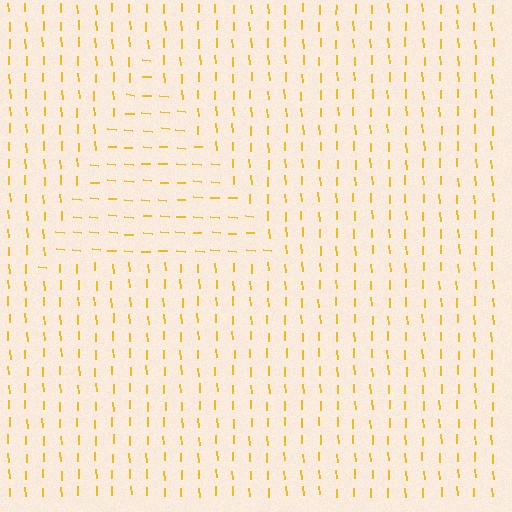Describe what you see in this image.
The image is filled with small yellow line segments. A triangle region in the image has lines oriented differently from the surrounding lines, creating a visible texture boundary.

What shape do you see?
I see a triangle.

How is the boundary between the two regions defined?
The boundary is defined purely by a change in line orientation (approximately 83 degrees difference). All lines are the same color and thickness.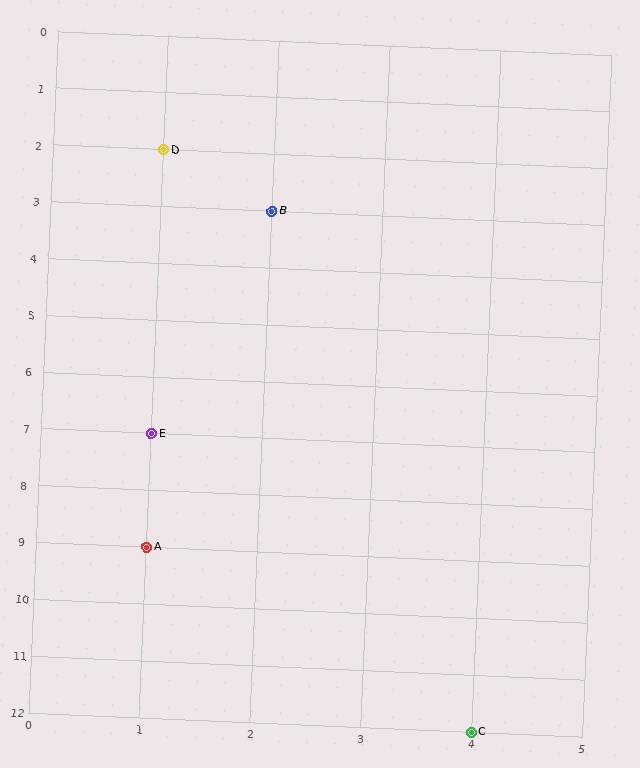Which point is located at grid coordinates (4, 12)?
Point C is at (4, 12).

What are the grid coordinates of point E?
Point E is at grid coordinates (1, 7).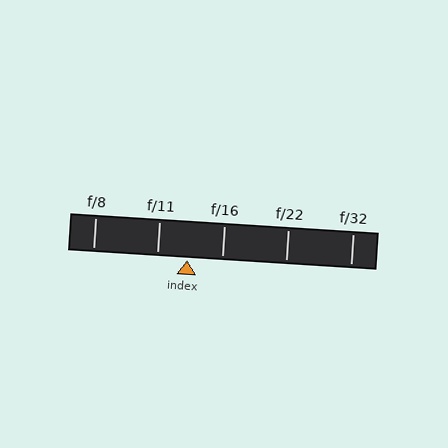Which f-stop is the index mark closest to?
The index mark is closest to f/11.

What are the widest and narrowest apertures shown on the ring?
The widest aperture shown is f/8 and the narrowest is f/32.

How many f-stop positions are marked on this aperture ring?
There are 5 f-stop positions marked.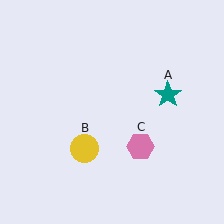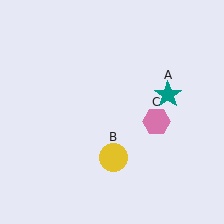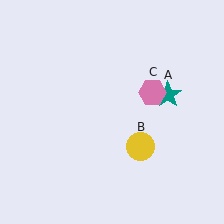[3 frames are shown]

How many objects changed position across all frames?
2 objects changed position: yellow circle (object B), pink hexagon (object C).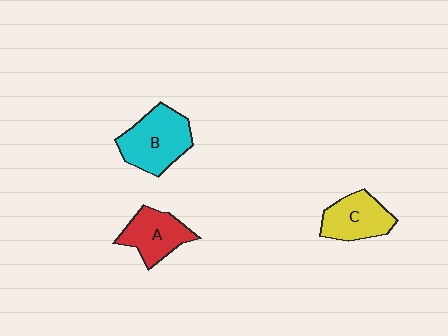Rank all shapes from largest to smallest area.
From largest to smallest: B (cyan), C (yellow), A (red).